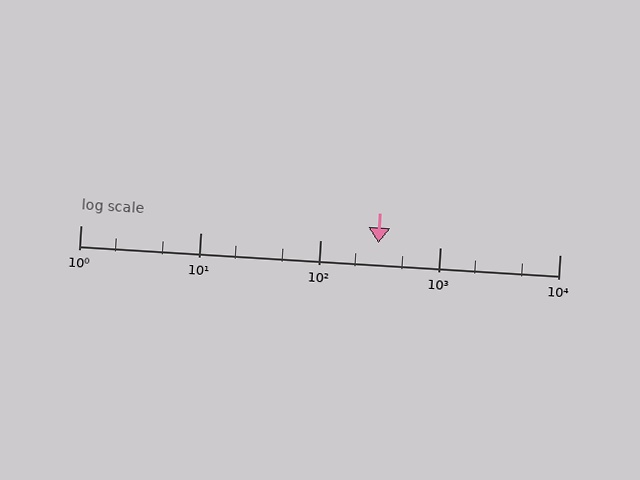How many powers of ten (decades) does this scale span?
The scale spans 4 decades, from 1 to 10000.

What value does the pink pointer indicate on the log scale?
The pointer indicates approximately 310.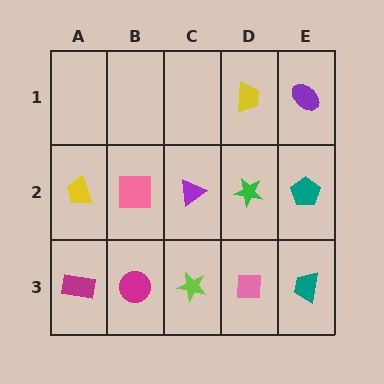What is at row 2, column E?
A teal pentagon.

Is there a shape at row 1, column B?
No, that cell is empty.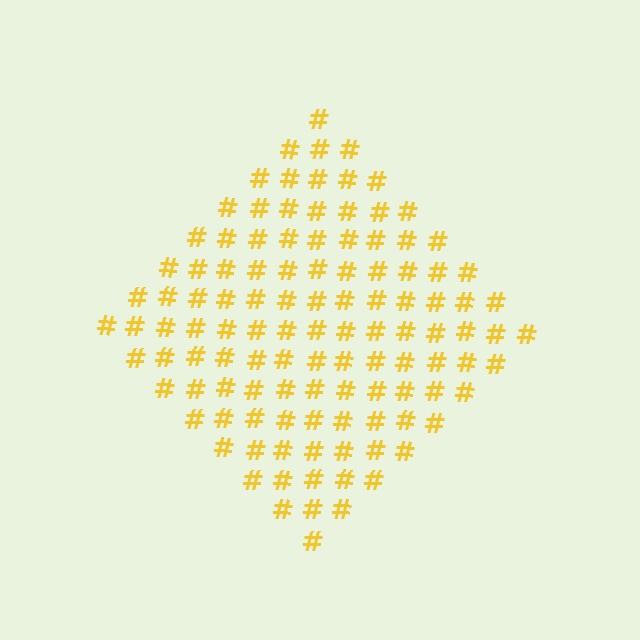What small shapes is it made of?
It is made of small hash symbols.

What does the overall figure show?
The overall figure shows a diamond.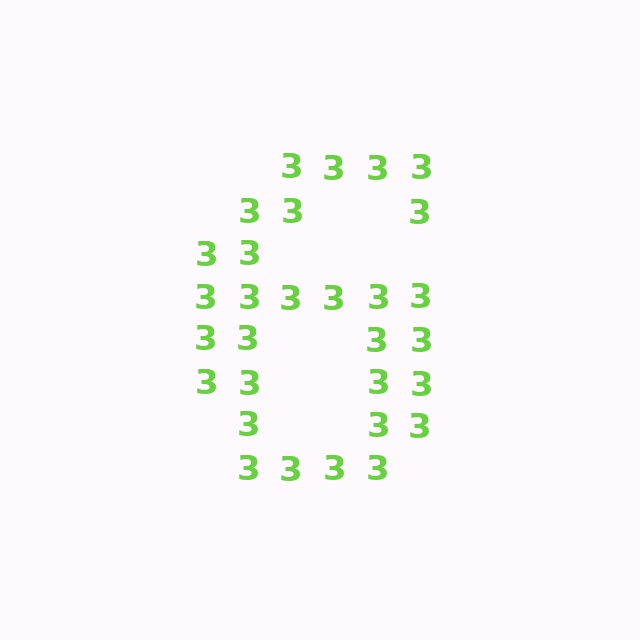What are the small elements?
The small elements are digit 3's.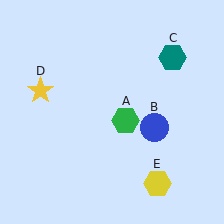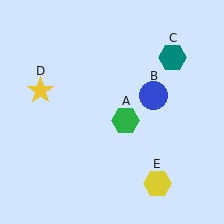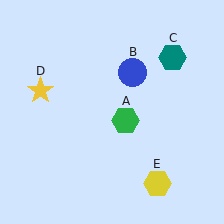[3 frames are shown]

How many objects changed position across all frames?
1 object changed position: blue circle (object B).